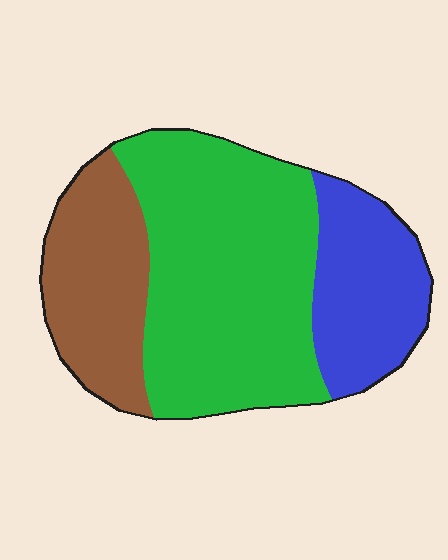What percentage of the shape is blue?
Blue covers around 25% of the shape.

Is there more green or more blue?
Green.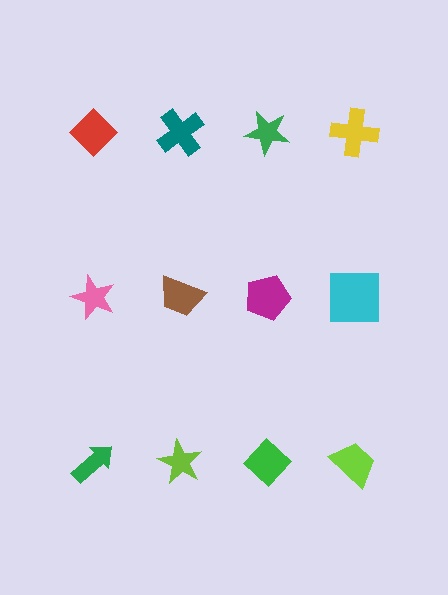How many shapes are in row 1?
4 shapes.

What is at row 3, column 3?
A green diamond.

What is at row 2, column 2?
A brown trapezoid.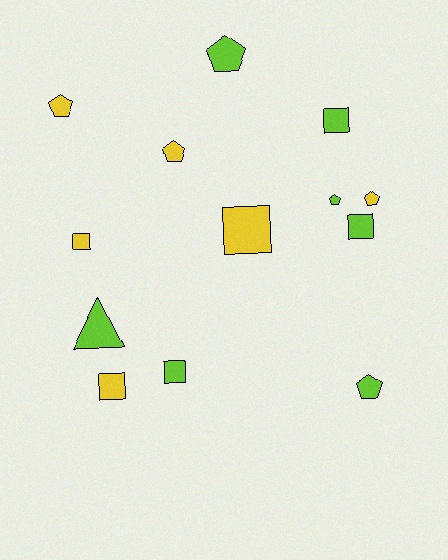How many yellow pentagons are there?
There are 3 yellow pentagons.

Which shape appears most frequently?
Square, with 6 objects.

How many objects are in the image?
There are 13 objects.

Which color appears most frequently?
Lime, with 7 objects.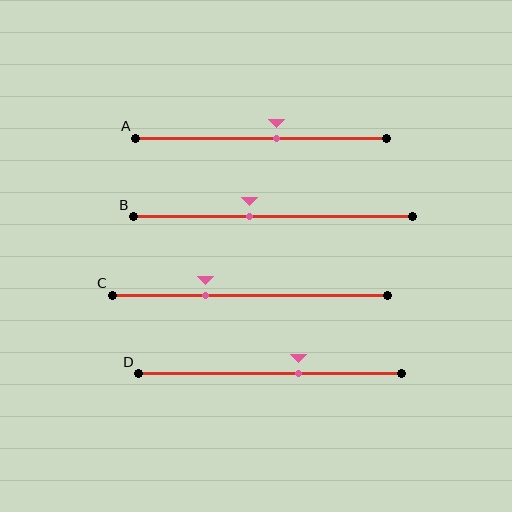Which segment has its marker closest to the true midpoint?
Segment A has its marker closest to the true midpoint.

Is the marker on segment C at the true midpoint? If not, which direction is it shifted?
No, the marker on segment C is shifted to the left by about 16% of the segment length.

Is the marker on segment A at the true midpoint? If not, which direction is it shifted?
No, the marker on segment A is shifted to the right by about 6% of the segment length.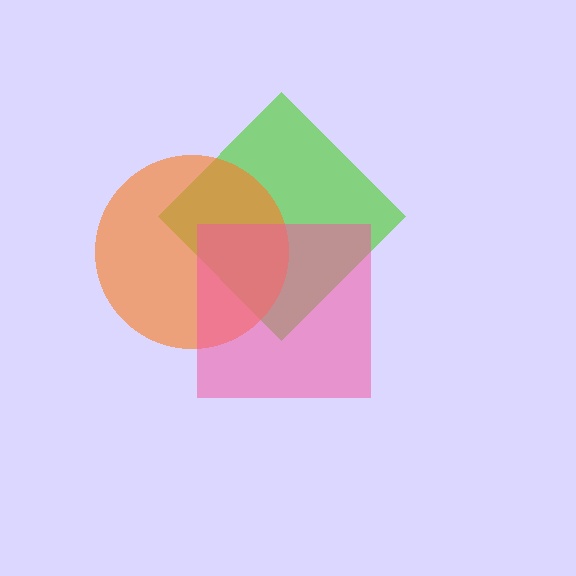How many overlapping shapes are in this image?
There are 3 overlapping shapes in the image.